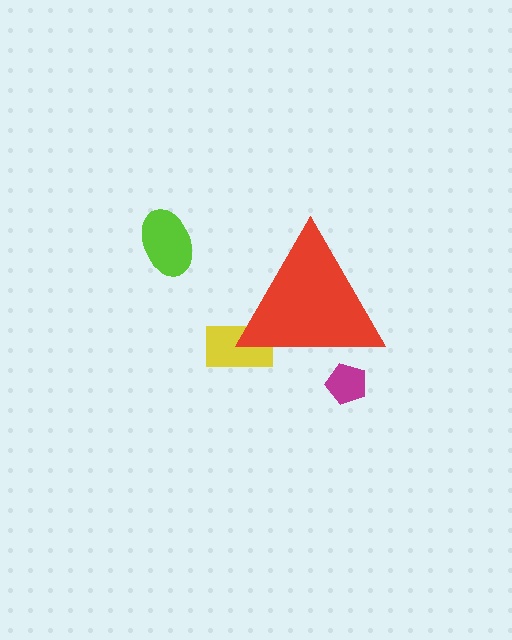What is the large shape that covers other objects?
A red triangle.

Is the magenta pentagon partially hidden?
Yes, the magenta pentagon is partially hidden behind the red triangle.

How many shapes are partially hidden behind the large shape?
2 shapes are partially hidden.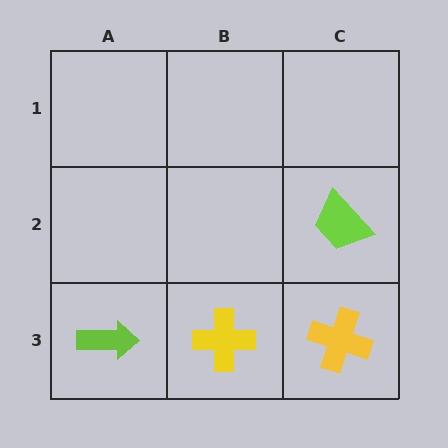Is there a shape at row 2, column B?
No, that cell is empty.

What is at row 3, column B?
A yellow cross.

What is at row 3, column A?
A lime arrow.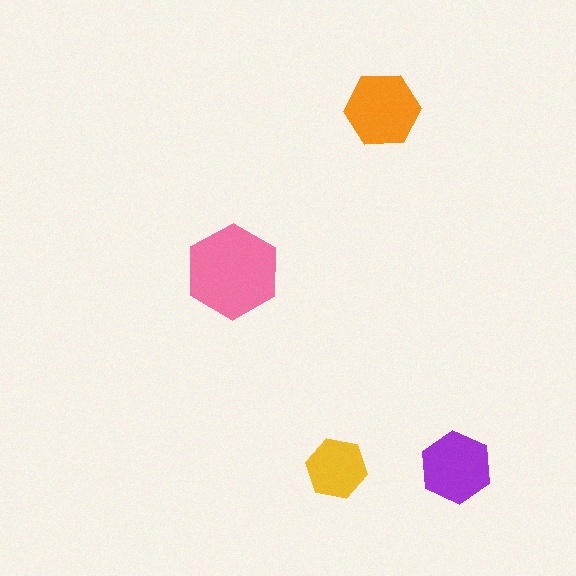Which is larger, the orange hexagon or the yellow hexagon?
The orange one.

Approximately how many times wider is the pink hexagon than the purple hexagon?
About 1.5 times wider.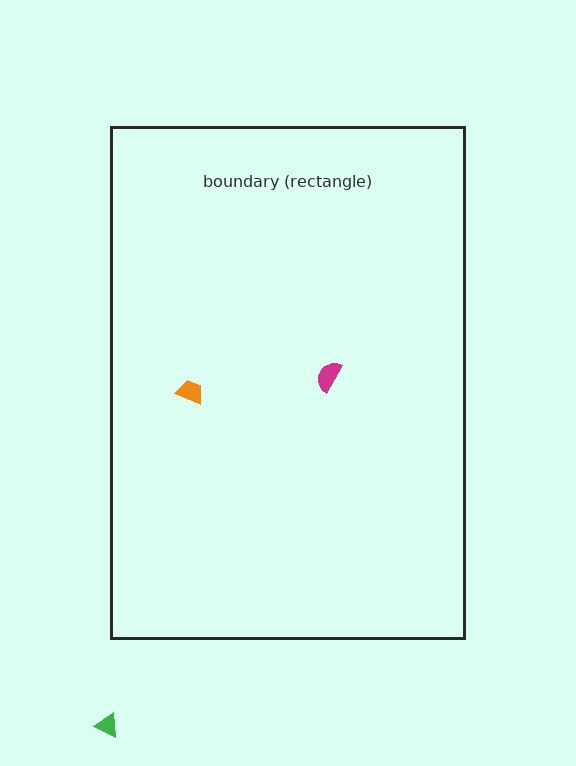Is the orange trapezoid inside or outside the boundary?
Inside.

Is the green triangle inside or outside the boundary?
Outside.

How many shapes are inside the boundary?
2 inside, 1 outside.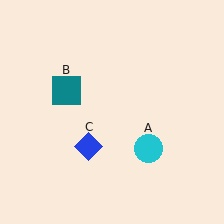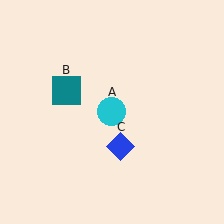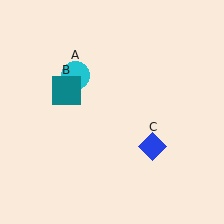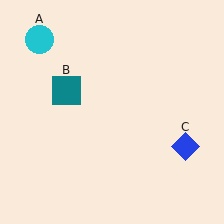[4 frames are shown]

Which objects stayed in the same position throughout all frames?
Teal square (object B) remained stationary.